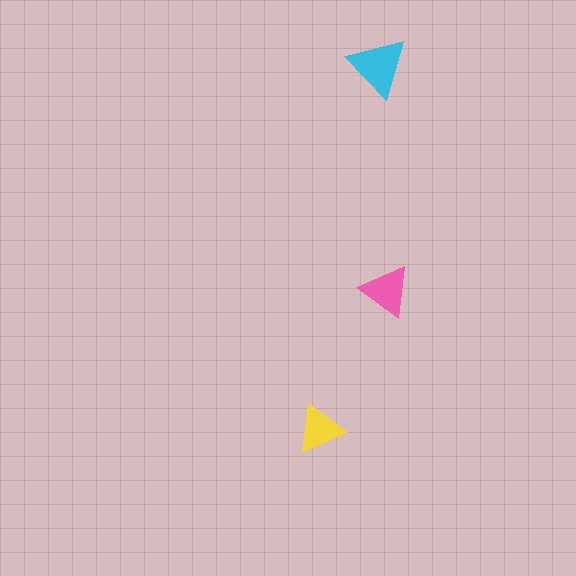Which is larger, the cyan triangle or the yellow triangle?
The cyan one.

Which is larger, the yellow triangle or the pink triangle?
The pink one.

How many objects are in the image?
There are 3 objects in the image.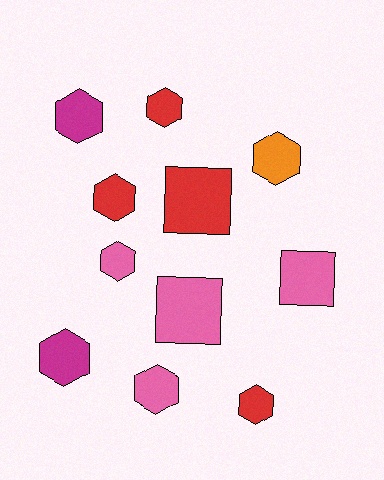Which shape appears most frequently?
Hexagon, with 8 objects.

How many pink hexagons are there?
There are 2 pink hexagons.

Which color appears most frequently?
Red, with 4 objects.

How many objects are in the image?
There are 11 objects.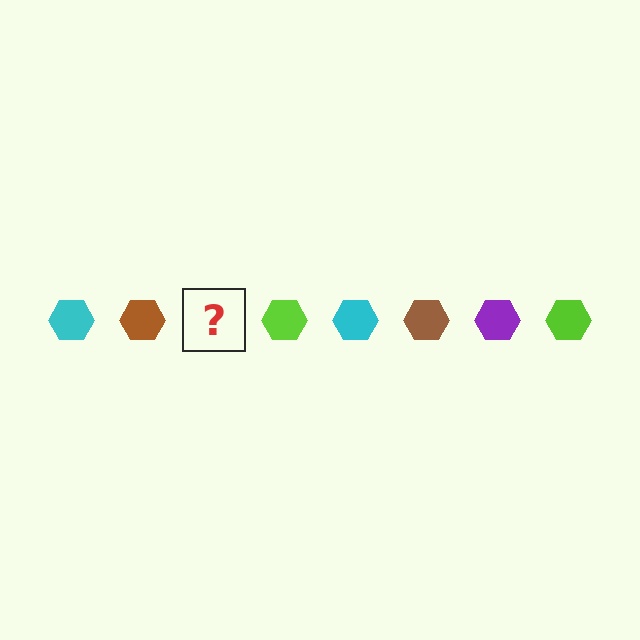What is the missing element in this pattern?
The missing element is a purple hexagon.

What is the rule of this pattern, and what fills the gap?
The rule is that the pattern cycles through cyan, brown, purple, lime hexagons. The gap should be filled with a purple hexagon.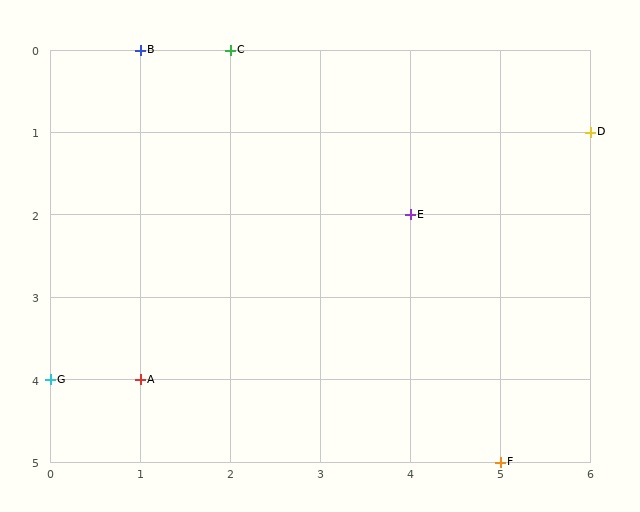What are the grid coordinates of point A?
Point A is at grid coordinates (1, 4).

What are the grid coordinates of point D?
Point D is at grid coordinates (6, 1).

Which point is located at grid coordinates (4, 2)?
Point E is at (4, 2).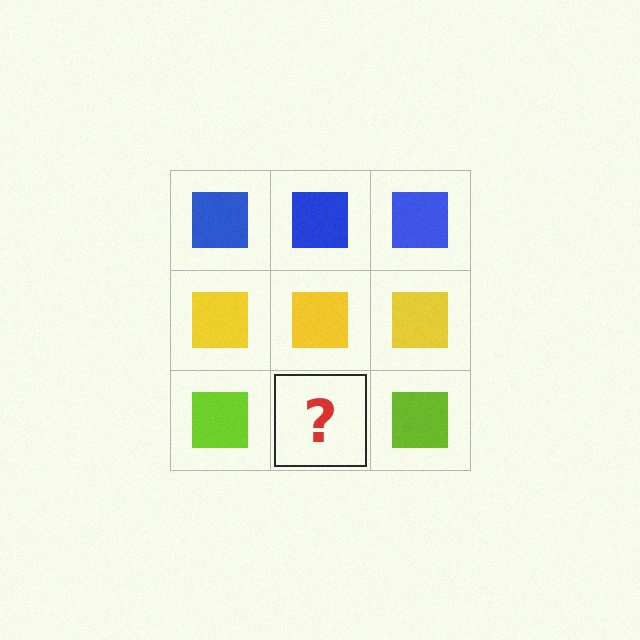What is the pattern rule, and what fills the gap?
The rule is that each row has a consistent color. The gap should be filled with a lime square.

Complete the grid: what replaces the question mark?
The question mark should be replaced with a lime square.